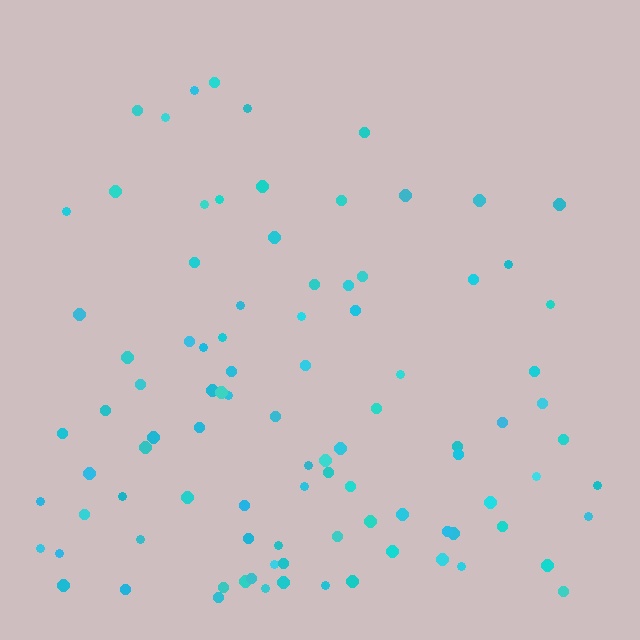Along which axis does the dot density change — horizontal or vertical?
Vertical.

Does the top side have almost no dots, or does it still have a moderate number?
Still a moderate number, just noticeably fewer than the bottom.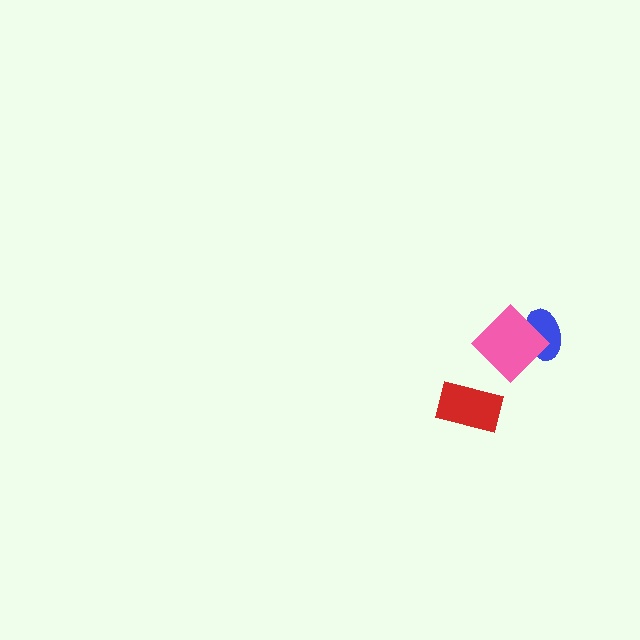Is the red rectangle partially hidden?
No, no other shape covers it.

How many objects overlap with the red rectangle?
0 objects overlap with the red rectangle.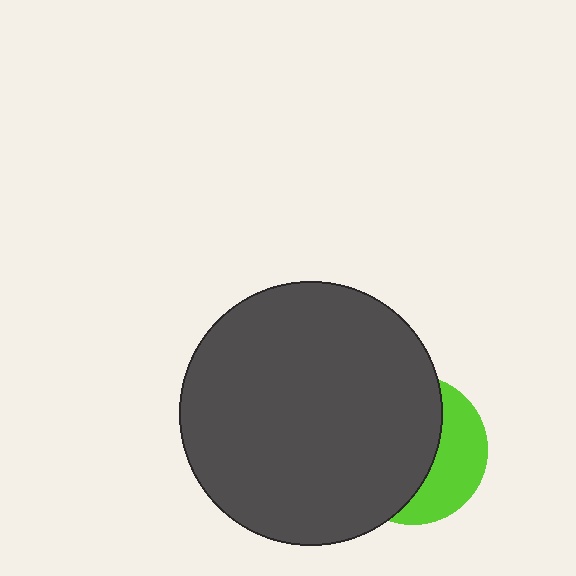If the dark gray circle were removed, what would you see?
You would see the complete lime circle.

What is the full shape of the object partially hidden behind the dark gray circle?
The partially hidden object is a lime circle.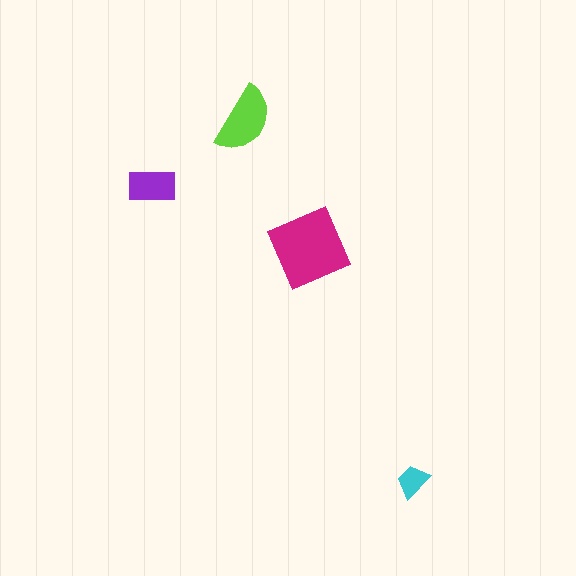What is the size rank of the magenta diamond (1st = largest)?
1st.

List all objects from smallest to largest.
The cyan trapezoid, the purple rectangle, the lime semicircle, the magenta diamond.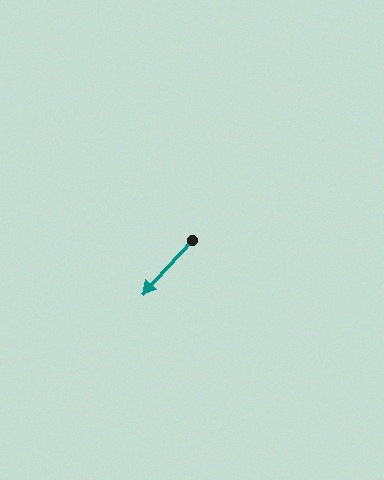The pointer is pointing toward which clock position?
Roughly 7 o'clock.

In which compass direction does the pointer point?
Southwest.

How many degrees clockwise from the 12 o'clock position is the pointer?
Approximately 222 degrees.